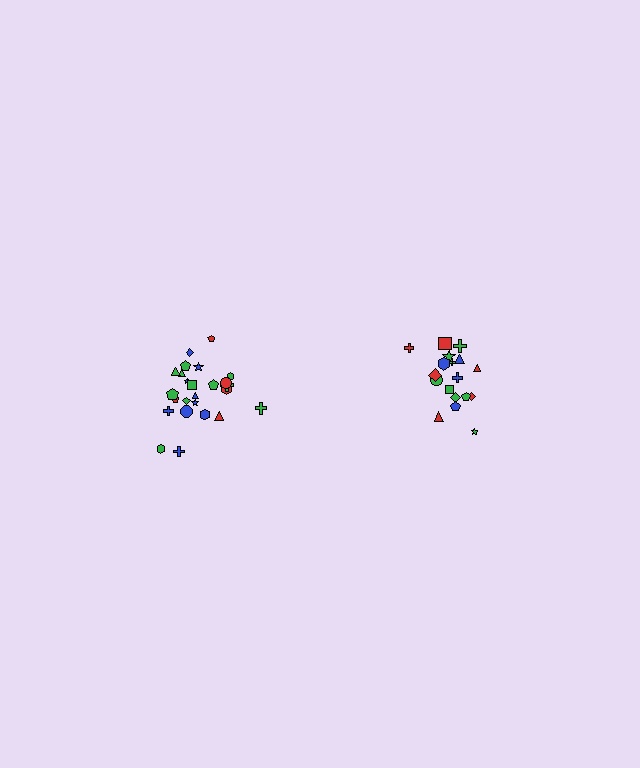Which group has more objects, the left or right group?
The left group.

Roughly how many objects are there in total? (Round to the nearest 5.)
Roughly 45 objects in total.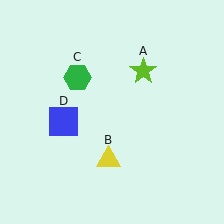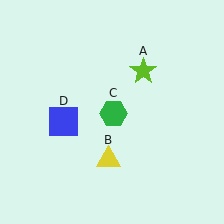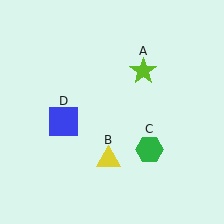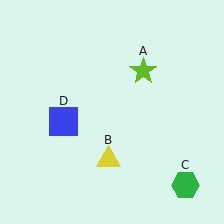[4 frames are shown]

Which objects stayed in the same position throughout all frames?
Lime star (object A) and yellow triangle (object B) and blue square (object D) remained stationary.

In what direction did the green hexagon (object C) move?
The green hexagon (object C) moved down and to the right.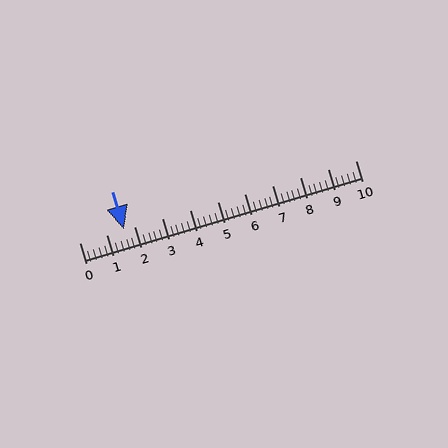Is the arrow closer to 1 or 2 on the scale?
The arrow is closer to 2.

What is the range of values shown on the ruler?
The ruler shows values from 0 to 10.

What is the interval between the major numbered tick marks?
The major tick marks are spaced 1 units apart.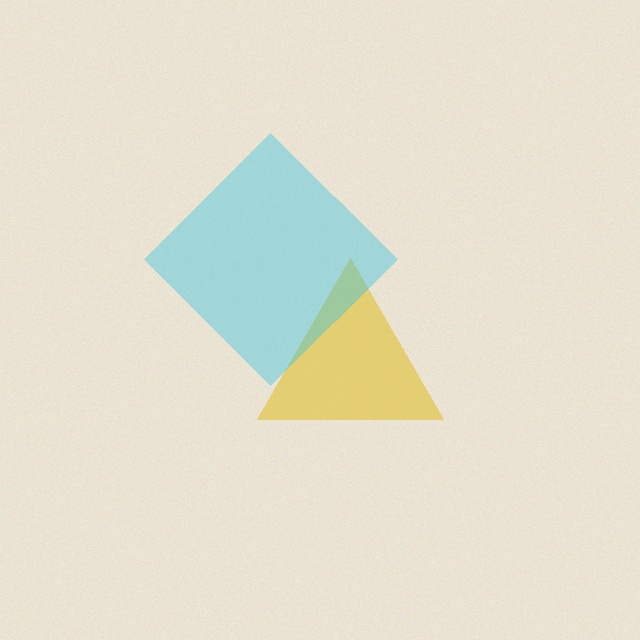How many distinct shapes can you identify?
There are 2 distinct shapes: a yellow triangle, a cyan diamond.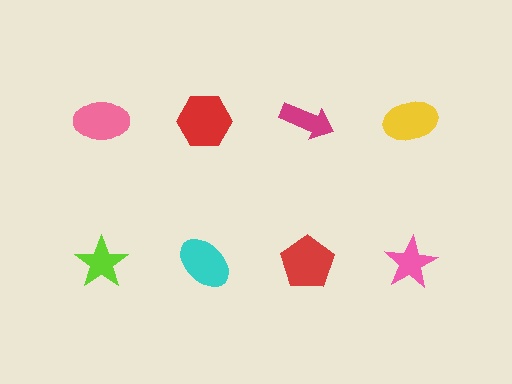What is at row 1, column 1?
A pink ellipse.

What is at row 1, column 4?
A yellow ellipse.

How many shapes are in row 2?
4 shapes.